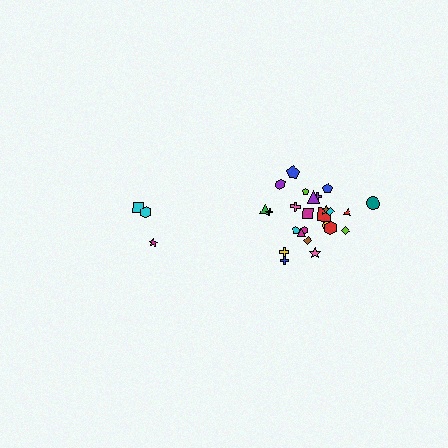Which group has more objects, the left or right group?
The right group.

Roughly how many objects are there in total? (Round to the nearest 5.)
Roughly 30 objects in total.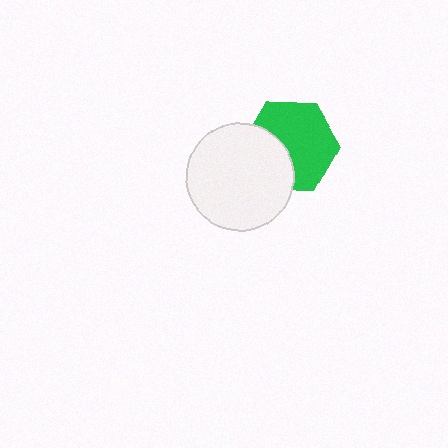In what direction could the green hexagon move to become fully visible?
The green hexagon could move toward the upper-right. That would shift it out from behind the white circle entirely.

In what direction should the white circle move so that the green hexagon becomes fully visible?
The white circle should move toward the lower-left. That is the shortest direction to clear the overlap and leave the green hexagon fully visible.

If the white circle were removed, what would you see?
You would see the complete green hexagon.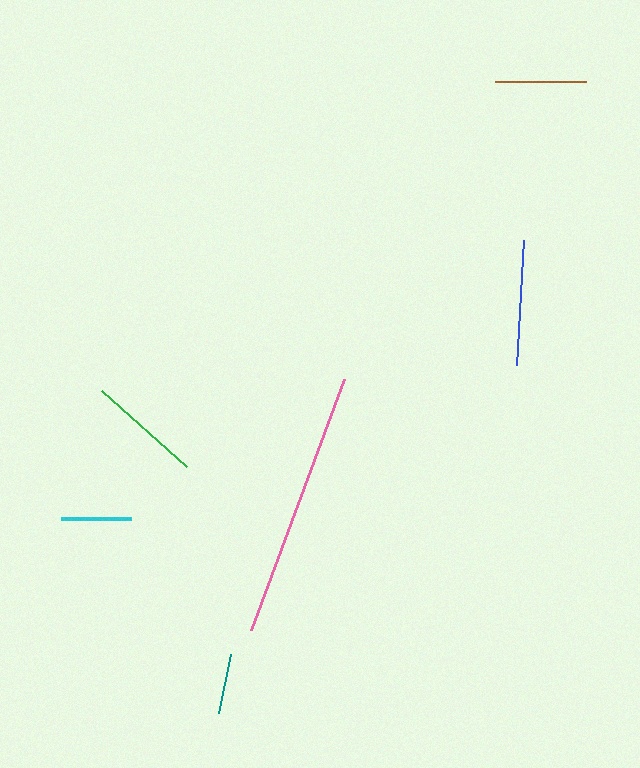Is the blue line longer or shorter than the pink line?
The pink line is longer than the blue line.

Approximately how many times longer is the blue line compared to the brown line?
The blue line is approximately 1.4 times the length of the brown line.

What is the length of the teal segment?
The teal segment is approximately 61 pixels long.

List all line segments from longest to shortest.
From longest to shortest: pink, blue, green, brown, cyan, teal.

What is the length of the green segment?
The green segment is approximately 114 pixels long.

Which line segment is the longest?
The pink line is the longest at approximately 268 pixels.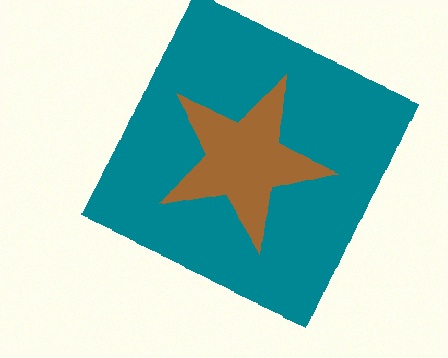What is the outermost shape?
The teal square.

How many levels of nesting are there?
2.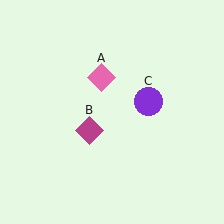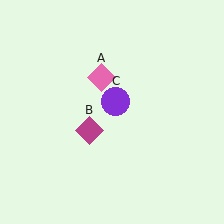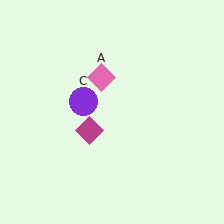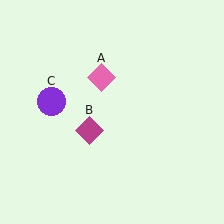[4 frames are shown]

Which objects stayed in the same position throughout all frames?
Pink diamond (object A) and magenta diamond (object B) remained stationary.